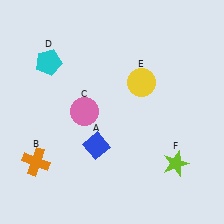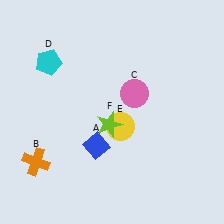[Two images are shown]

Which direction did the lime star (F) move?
The lime star (F) moved left.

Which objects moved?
The objects that moved are: the pink circle (C), the yellow circle (E), the lime star (F).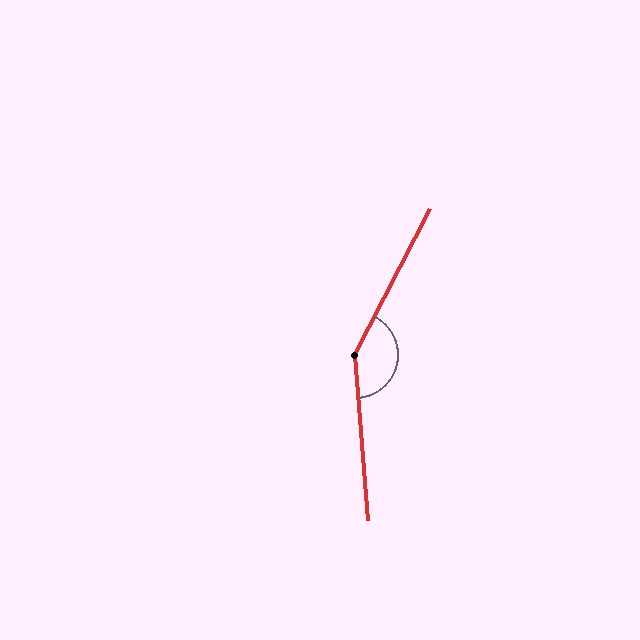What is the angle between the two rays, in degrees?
Approximately 148 degrees.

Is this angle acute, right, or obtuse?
It is obtuse.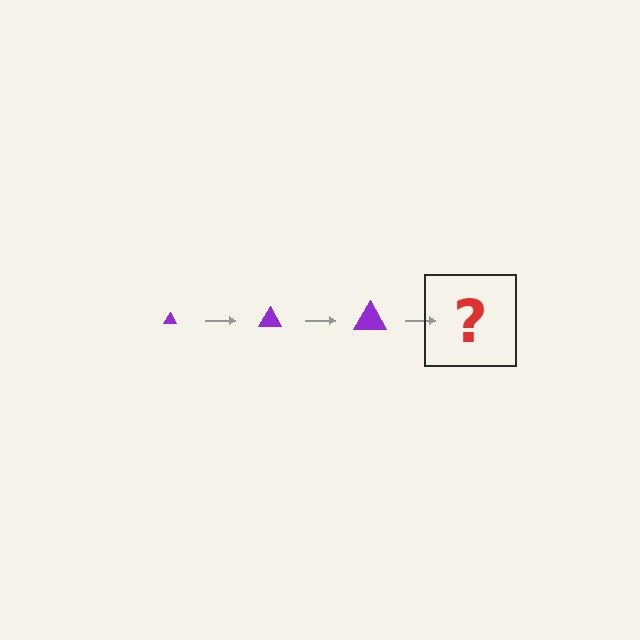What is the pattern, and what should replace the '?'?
The pattern is that the triangle gets progressively larger each step. The '?' should be a purple triangle, larger than the previous one.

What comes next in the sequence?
The next element should be a purple triangle, larger than the previous one.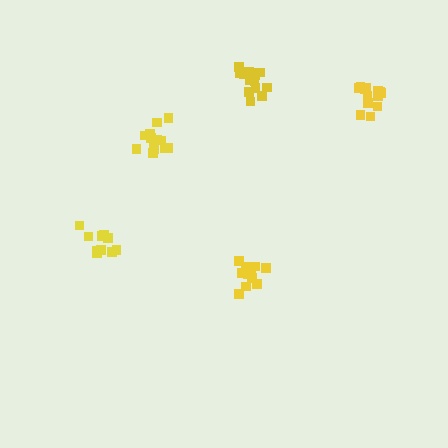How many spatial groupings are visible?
There are 5 spatial groupings.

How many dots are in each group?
Group 1: 13 dots, Group 2: 14 dots, Group 3: 14 dots, Group 4: 10 dots, Group 5: 13 dots (64 total).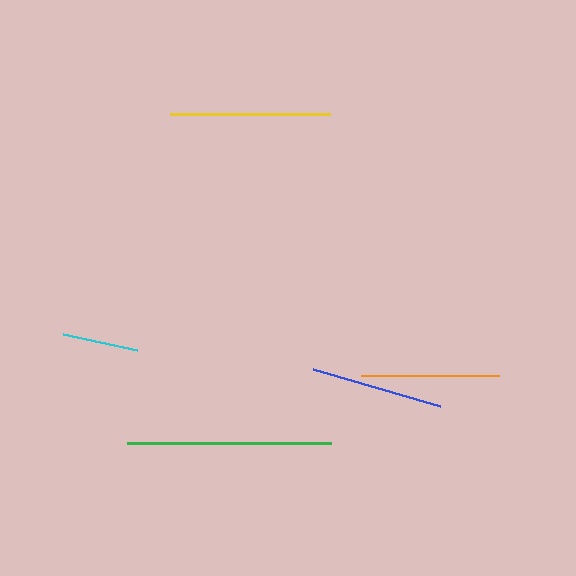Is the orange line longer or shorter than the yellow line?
The yellow line is longer than the orange line.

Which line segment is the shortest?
The cyan line is the shortest at approximately 76 pixels.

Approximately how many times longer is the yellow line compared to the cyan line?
The yellow line is approximately 2.1 times the length of the cyan line.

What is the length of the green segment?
The green segment is approximately 204 pixels long.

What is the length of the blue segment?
The blue segment is approximately 132 pixels long.